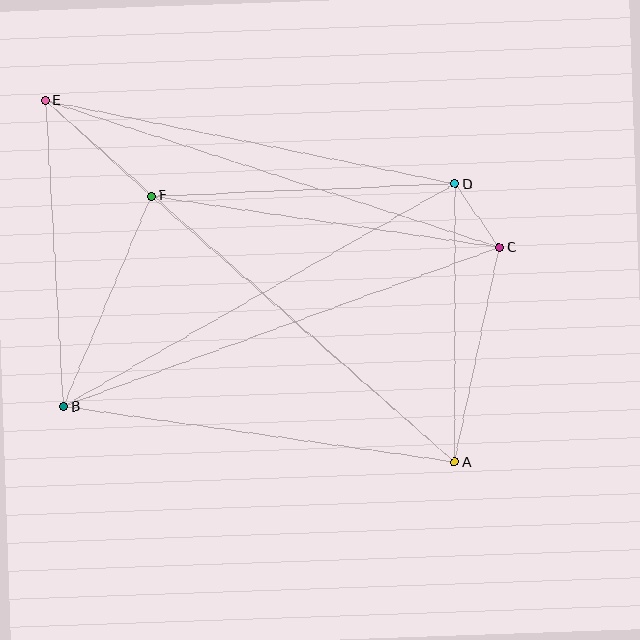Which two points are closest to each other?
Points C and D are closest to each other.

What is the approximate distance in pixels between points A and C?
The distance between A and C is approximately 219 pixels.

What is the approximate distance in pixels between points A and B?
The distance between A and B is approximately 395 pixels.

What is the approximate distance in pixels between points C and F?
The distance between C and F is approximately 352 pixels.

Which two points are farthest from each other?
Points A and E are farthest from each other.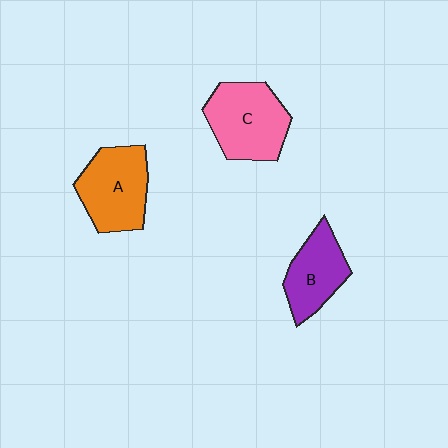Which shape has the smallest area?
Shape B (purple).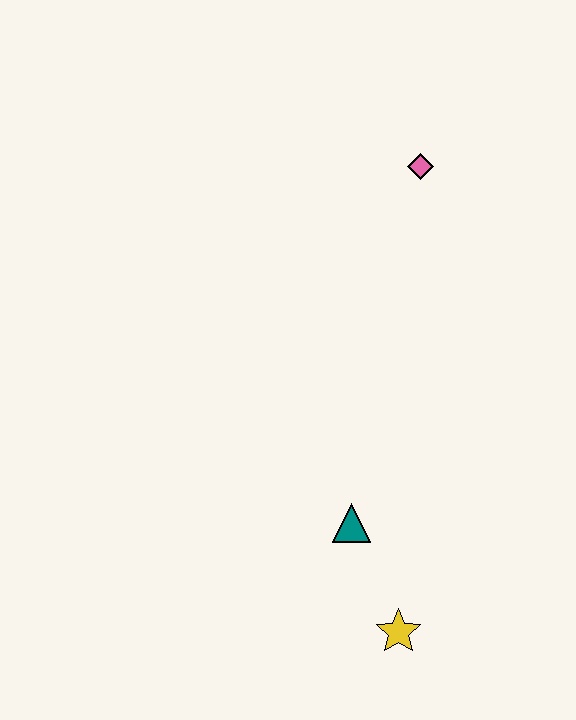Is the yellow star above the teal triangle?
No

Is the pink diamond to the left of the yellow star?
No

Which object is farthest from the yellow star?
The pink diamond is farthest from the yellow star.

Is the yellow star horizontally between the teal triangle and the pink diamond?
Yes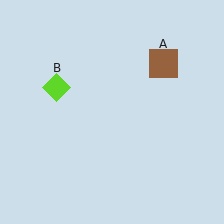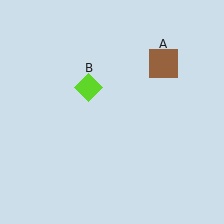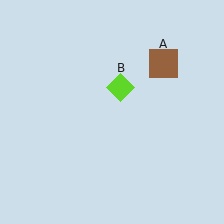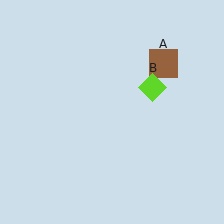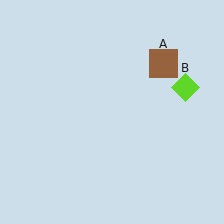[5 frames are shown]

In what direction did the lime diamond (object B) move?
The lime diamond (object B) moved right.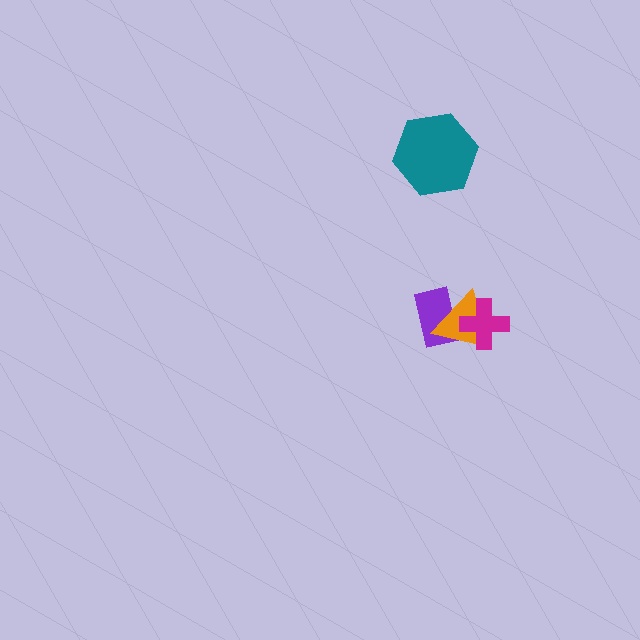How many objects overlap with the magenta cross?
1 object overlaps with the magenta cross.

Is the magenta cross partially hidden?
No, no other shape covers it.